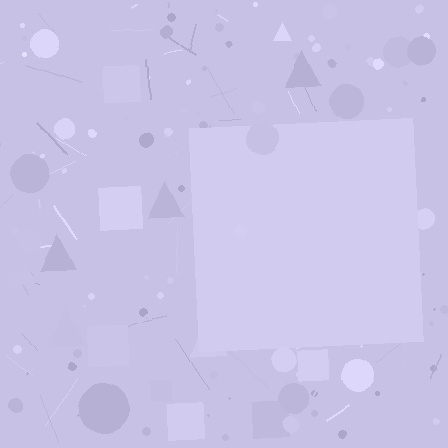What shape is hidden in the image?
A square is hidden in the image.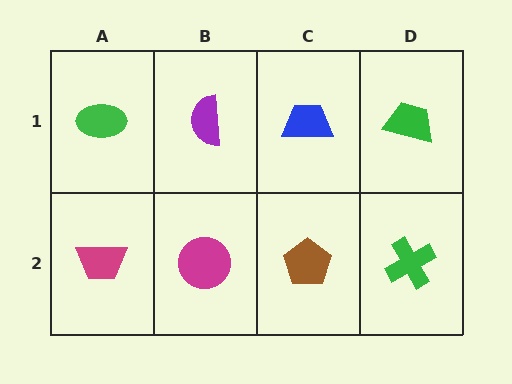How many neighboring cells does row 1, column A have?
2.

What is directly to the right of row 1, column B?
A blue trapezoid.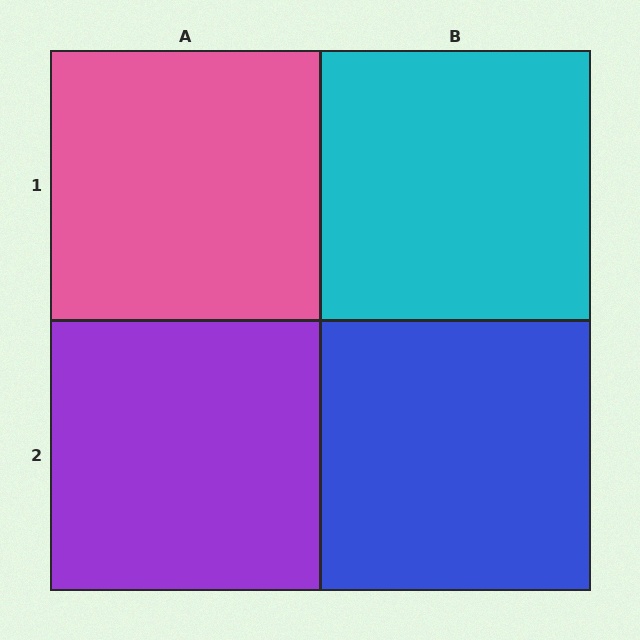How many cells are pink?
1 cell is pink.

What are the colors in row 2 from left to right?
Purple, blue.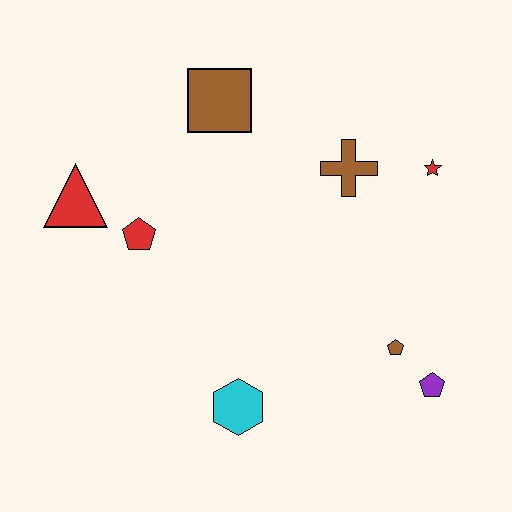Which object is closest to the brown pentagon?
The purple pentagon is closest to the brown pentagon.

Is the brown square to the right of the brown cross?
No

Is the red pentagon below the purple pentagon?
No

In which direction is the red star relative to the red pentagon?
The red star is to the right of the red pentagon.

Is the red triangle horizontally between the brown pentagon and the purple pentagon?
No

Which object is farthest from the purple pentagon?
The red triangle is farthest from the purple pentagon.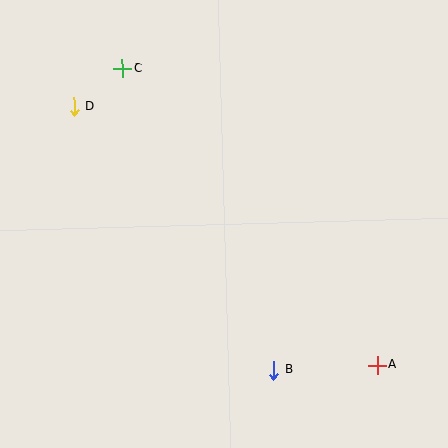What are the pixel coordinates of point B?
Point B is at (274, 370).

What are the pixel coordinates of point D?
Point D is at (74, 106).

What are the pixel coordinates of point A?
Point A is at (377, 365).